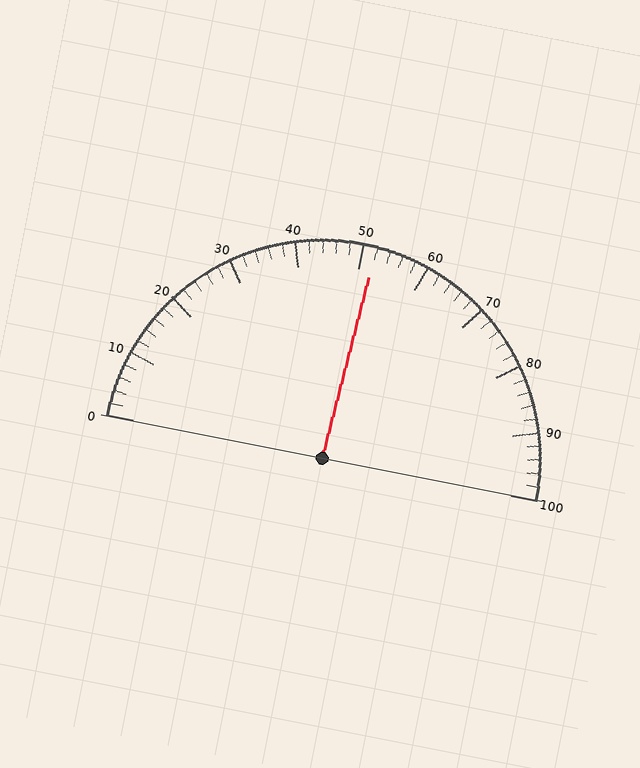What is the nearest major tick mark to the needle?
The nearest major tick mark is 50.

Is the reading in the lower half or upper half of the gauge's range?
The reading is in the upper half of the range (0 to 100).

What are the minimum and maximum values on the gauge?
The gauge ranges from 0 to 100.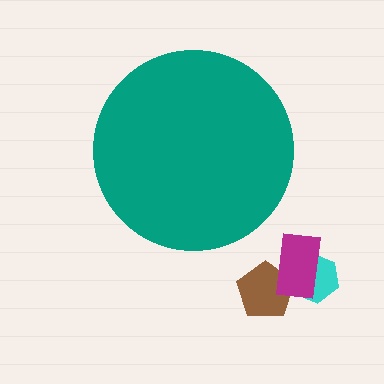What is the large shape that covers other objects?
A teal circle.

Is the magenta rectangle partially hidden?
No, the magenta rectangle is fully visible.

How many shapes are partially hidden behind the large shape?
0 shapes are partially hidden.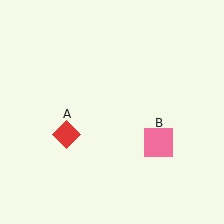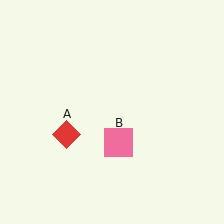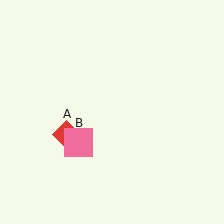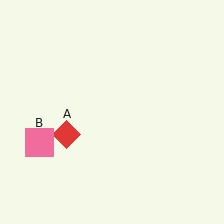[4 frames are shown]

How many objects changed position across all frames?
1 object changed position: pink square (object B).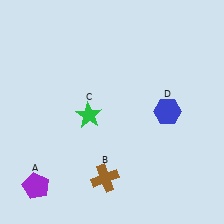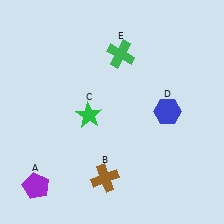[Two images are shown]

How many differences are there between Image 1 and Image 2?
There is 1 difference between the two images.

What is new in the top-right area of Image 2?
A green cross (E) was added in the top-right area of Image 2.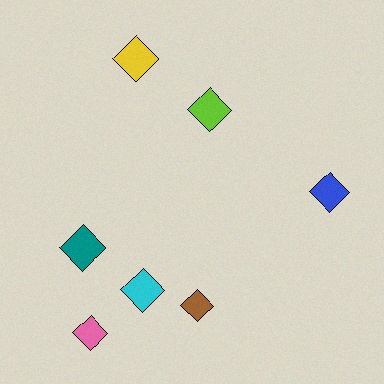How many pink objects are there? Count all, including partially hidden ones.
There is 1 pink object.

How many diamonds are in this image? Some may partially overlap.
There are 7 diamonds.